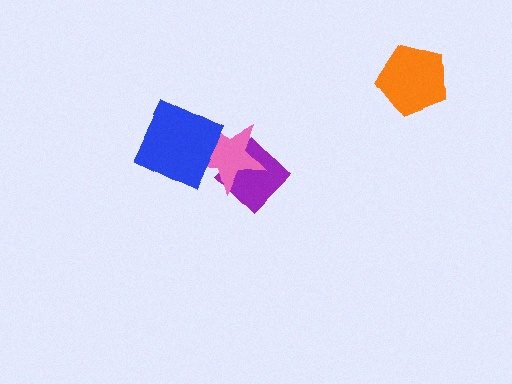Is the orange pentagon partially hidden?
No, no other shape covers it.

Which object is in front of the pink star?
The blue diamond is in front of the pink star.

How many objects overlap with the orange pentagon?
0 objects overlap with the orange pentagon.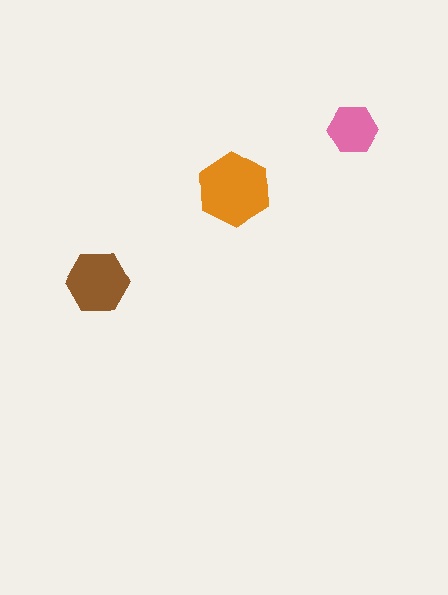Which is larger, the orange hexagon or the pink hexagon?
The orange one.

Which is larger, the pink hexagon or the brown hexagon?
The brown one.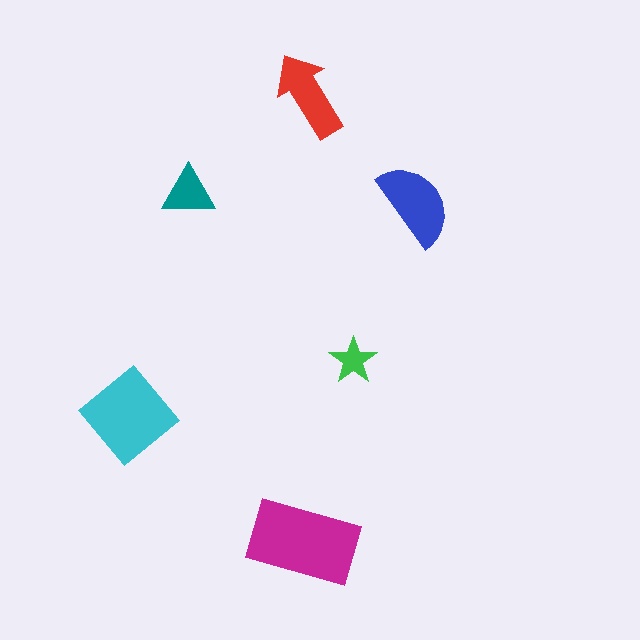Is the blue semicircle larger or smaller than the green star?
Larger.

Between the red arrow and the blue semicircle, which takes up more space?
The blue semicircle.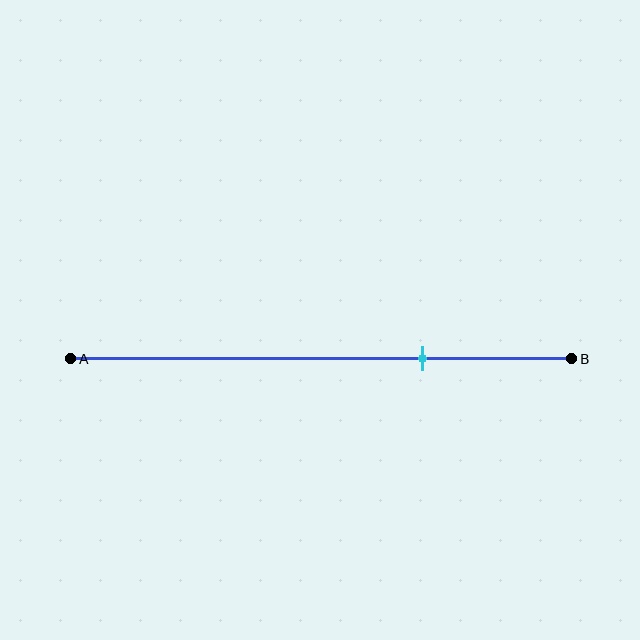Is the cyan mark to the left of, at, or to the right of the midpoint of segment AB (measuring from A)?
The cyan mark is to the right of the midpoint of segment AB.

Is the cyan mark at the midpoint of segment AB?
No, the mark is at about 70% from A, not at the 50% midpoint.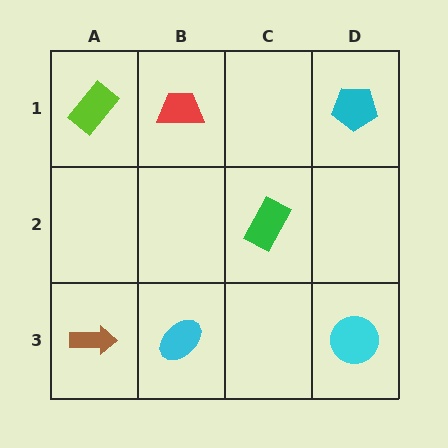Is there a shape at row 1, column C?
No, that cell is empty.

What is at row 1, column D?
A cyan pentagon.